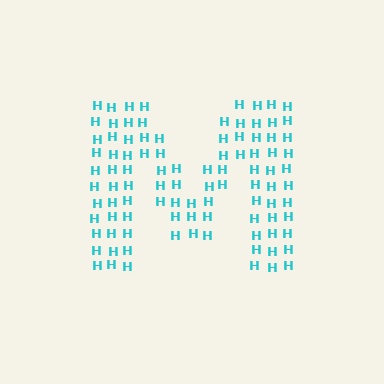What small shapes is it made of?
It is made of small letter H's.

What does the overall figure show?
The overall figure shows the letter M.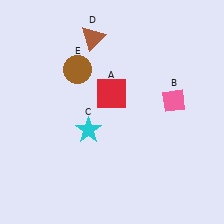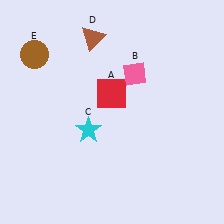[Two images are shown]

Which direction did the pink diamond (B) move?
The pink diamond (B) moved left.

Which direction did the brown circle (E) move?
The brown circle (E) moved left.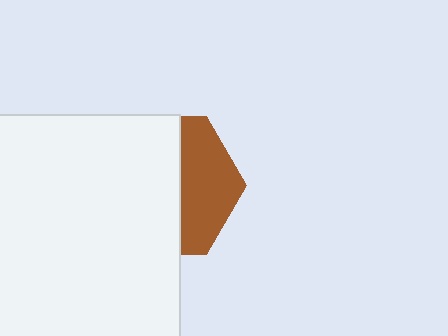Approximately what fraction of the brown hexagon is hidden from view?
Roughly 62% of the brown hexagon is hidden behind the white rectangle.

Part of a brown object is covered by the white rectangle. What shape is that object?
It is a hexagon.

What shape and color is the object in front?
The object in front is a white rectangle.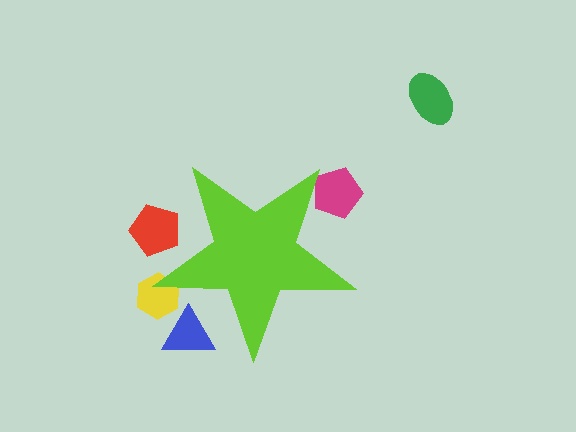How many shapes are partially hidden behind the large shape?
4 shapes are partially hidden.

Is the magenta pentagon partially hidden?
Yes, the magenta pentagon is partially hidden behind the lime star.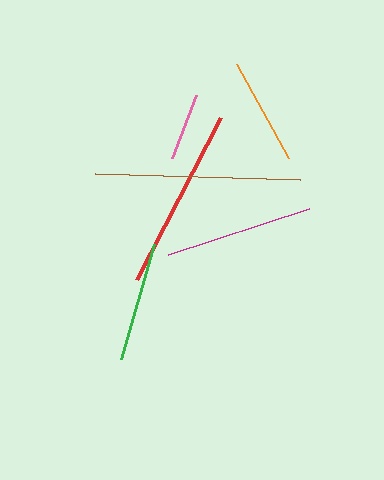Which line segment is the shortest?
The pink line is the shortest at approximately 67 pixels.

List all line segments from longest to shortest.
From longest to shortest: brown, red, magenta, green, orange, pink.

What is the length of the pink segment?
The pink segment is approximately 67 pixels long.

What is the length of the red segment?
The red segment is approximately 182 pixels long.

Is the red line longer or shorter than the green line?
The red line is longer than the green line.